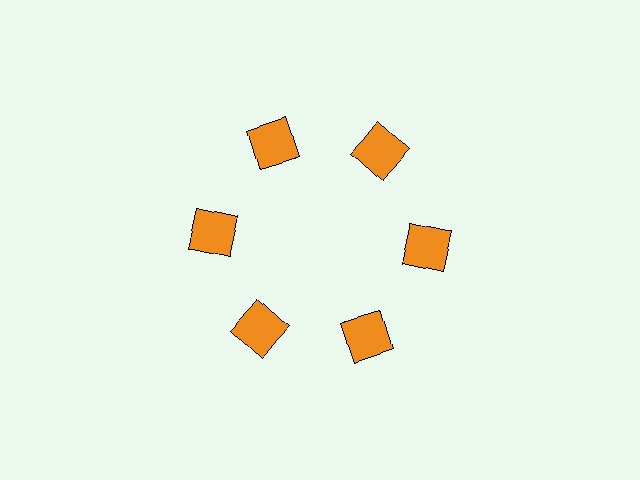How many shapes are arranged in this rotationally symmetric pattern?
There are 6 shapes, arranged in 6 groups of 1.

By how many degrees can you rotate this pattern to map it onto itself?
The pattern maps onto itself every 60 degrees of rotation.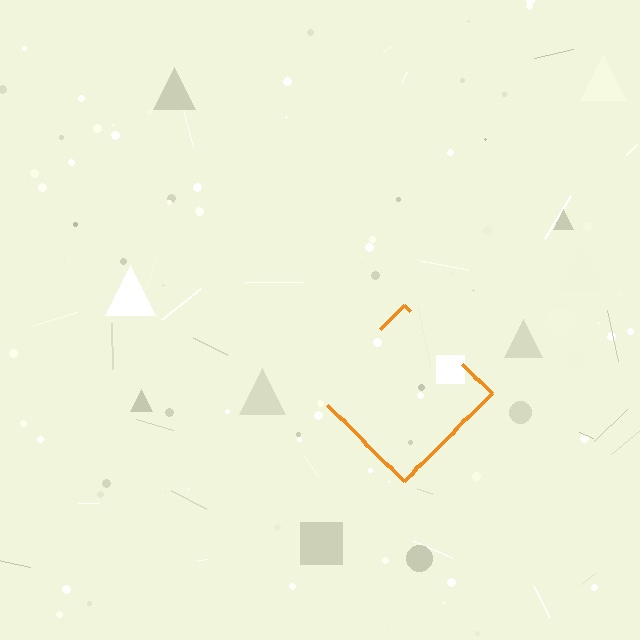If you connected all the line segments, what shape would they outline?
They would outline a diamond.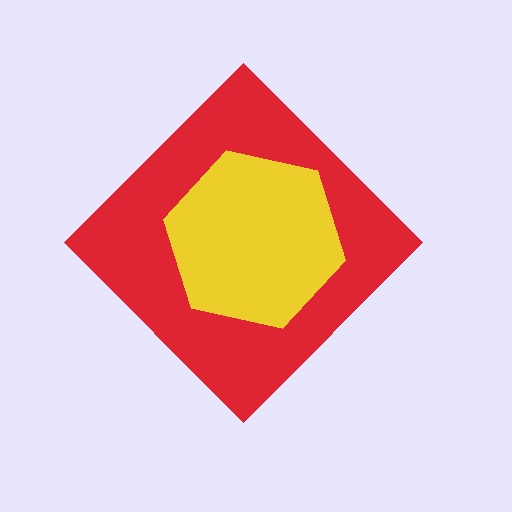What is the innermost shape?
The yellow hexagon.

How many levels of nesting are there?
2.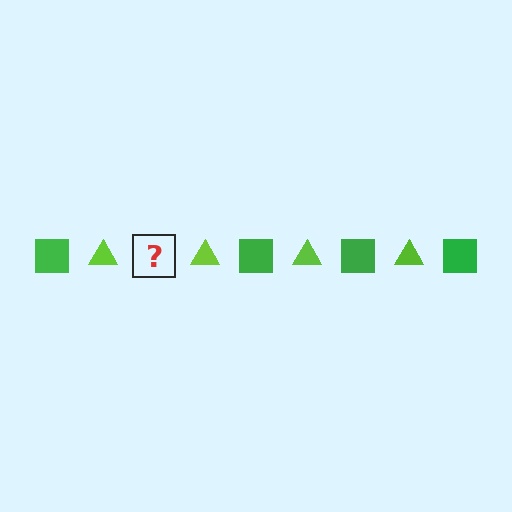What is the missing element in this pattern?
The missing element is a green square.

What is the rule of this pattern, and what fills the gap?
The rule is that the pattern alternates between green square and lime triangle. The gap should be filled with a green square.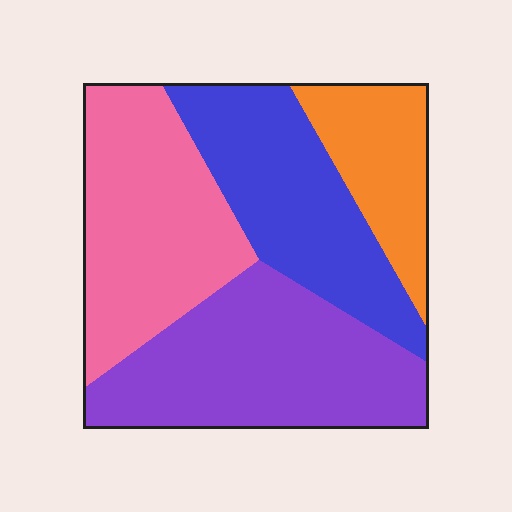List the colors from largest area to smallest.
From largest to smallest: purple, pink, blue, orange.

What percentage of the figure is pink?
Pink takes up about one quarter (1/4) of the figure.